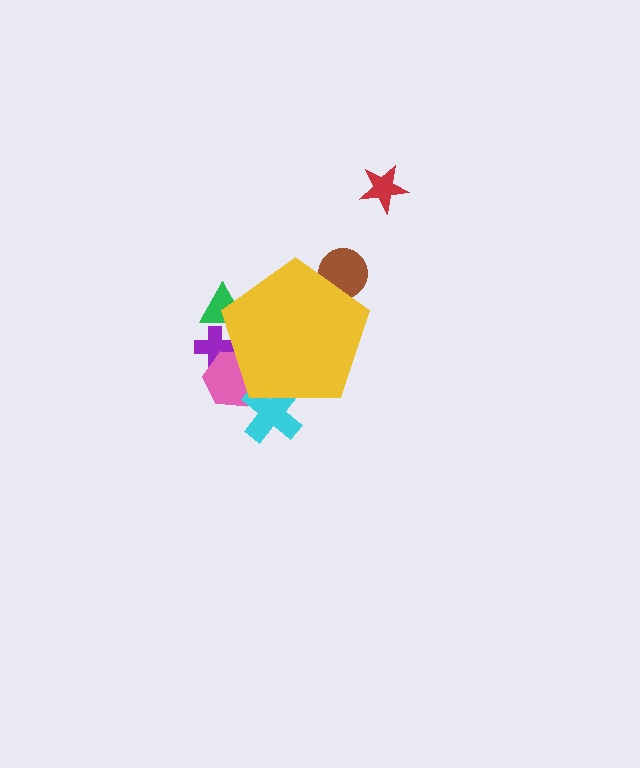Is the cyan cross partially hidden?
Yes, the cyan cross is partially hidden behind the yellow pentagon.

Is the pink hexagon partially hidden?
Yes, the pink hexagon is partially hidden behind the yellow pentagon.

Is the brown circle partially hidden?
Yes, the brown circle is partially hidden behind the yellow pentagon.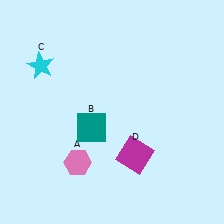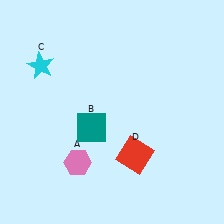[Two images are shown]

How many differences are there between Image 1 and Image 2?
There is 1 difference between the two images.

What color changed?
The square (D) changed from magenta in Image 1 to red in Image 2.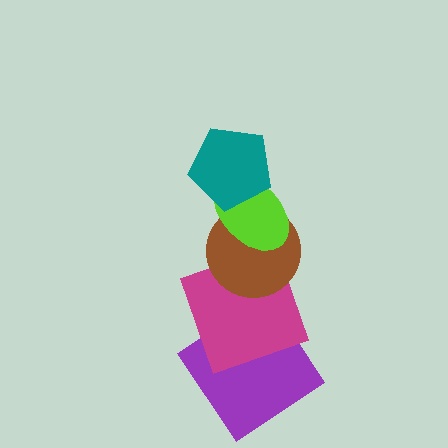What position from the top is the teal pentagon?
The teal pentagon is 1st from the top.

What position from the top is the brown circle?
The brown circle is 3rd from the top.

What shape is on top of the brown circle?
The lime ellipse is on top of the brown circle.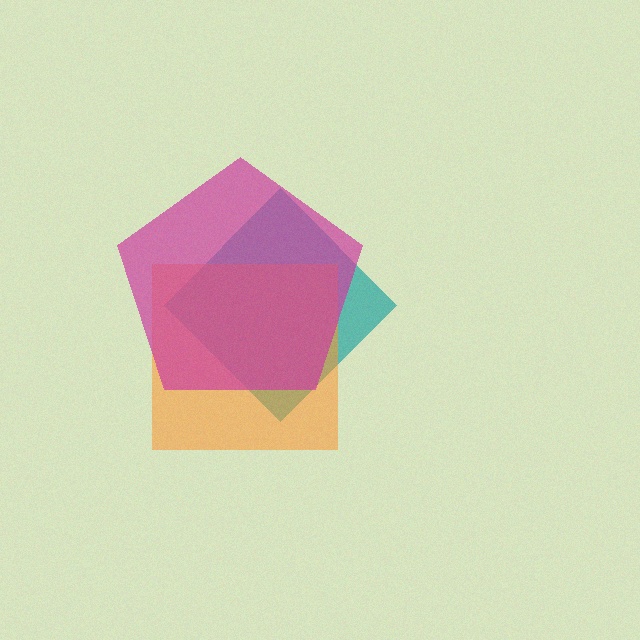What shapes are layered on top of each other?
The layered shapes are: a teal diamond, an orange square, a magenta pentagon.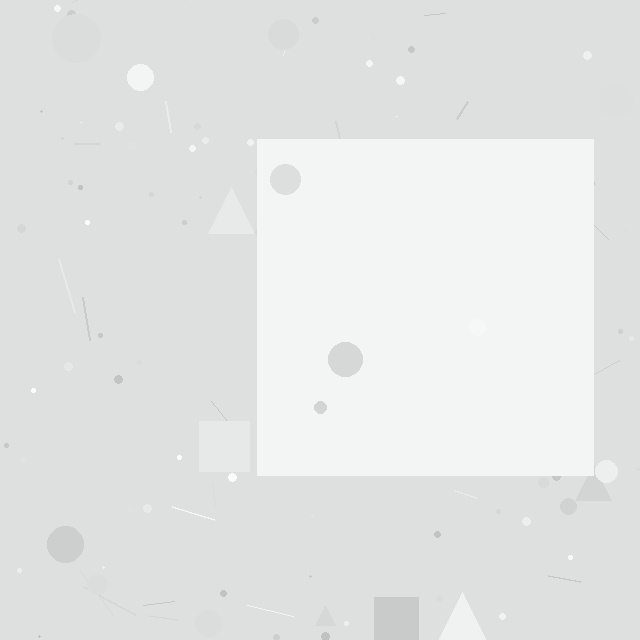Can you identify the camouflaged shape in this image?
The camouflaged shape is a square.